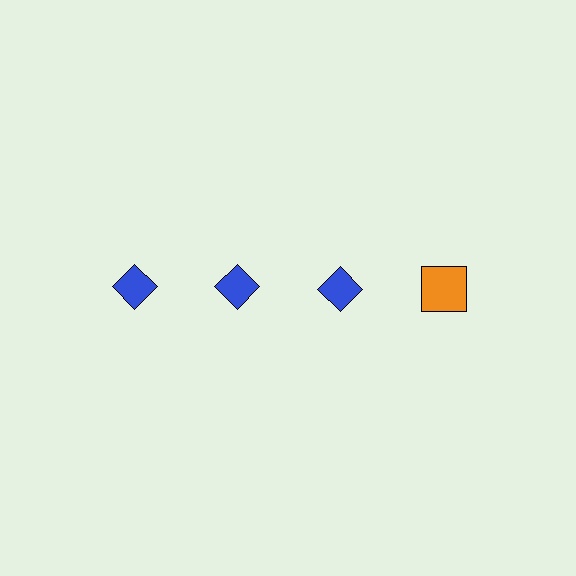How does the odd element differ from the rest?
It differs in both color (orange instead of blue) and shape (square instead of diamond).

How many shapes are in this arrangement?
There are 4 shapes arranged in a grid pattern.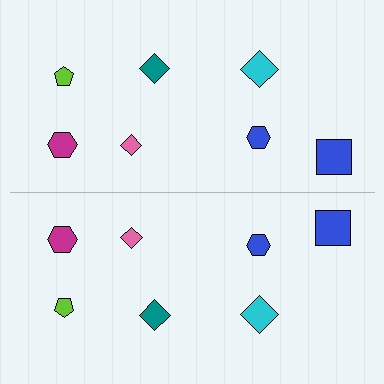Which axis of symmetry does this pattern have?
The pattern has a horizontal axis of symmetry running through the center of the image.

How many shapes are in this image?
There are 14 shapes in this image.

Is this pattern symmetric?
Yes, this pattern has bilateral (reflection) symmetry.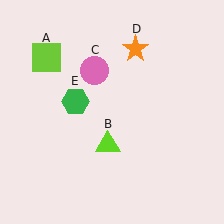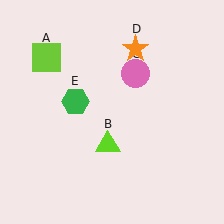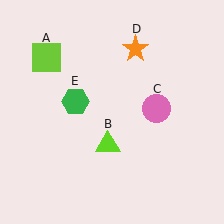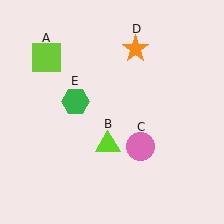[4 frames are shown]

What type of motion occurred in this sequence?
The pink circle (object C) rotated clockwise around the center of the scene.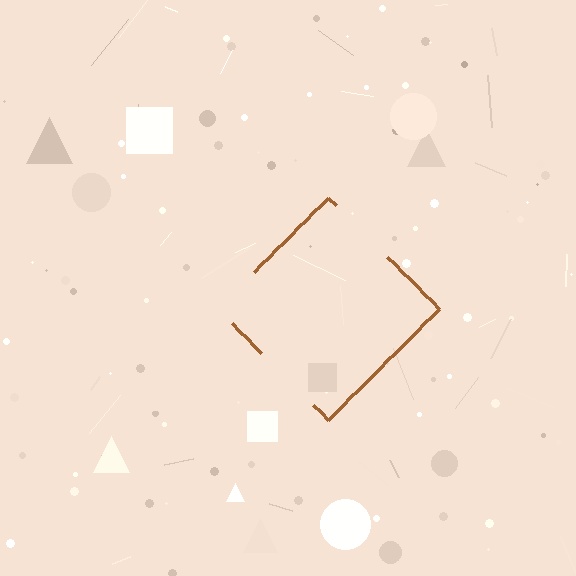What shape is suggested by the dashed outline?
The dashed outline suggests a diamond.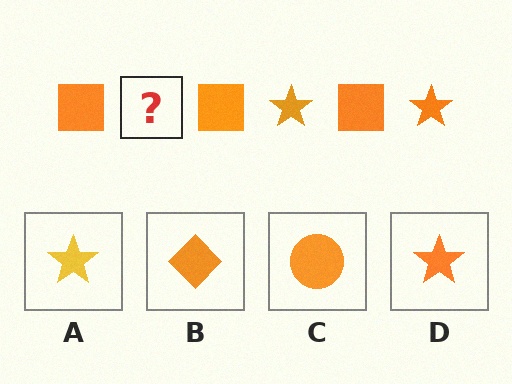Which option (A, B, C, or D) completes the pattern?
D.